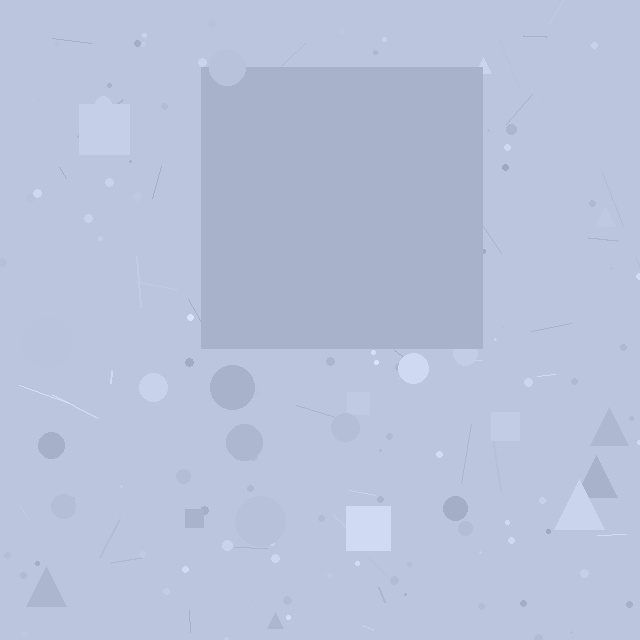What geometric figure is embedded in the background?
A square is embedded in the background.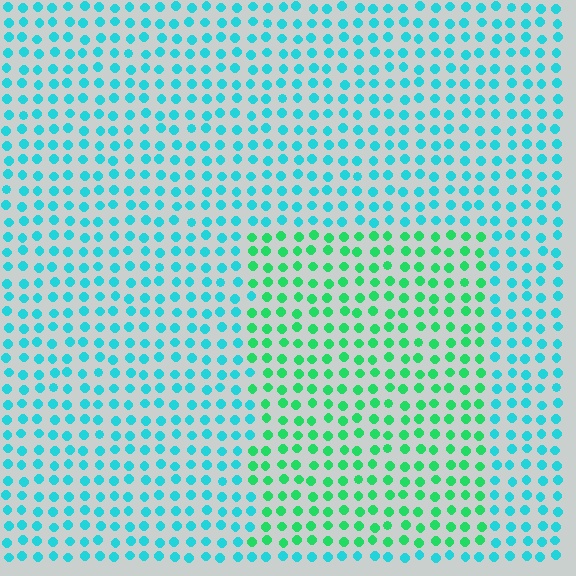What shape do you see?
I see a rectangle.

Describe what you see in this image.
The image is filled with small cyan elements in a uniform arrangement. A rectangle-shaped region is visible where the elements are tinted to a slightly different hue, forming a subtle color boundary.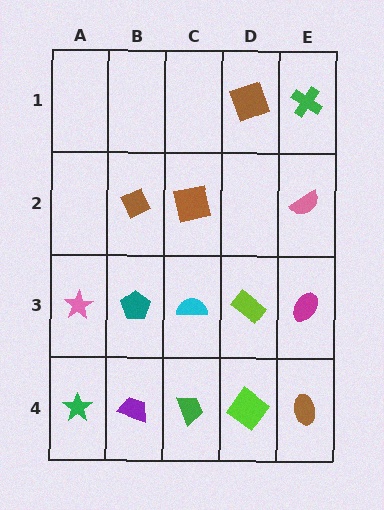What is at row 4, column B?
A purple trapezoid.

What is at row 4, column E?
A brown ellipse.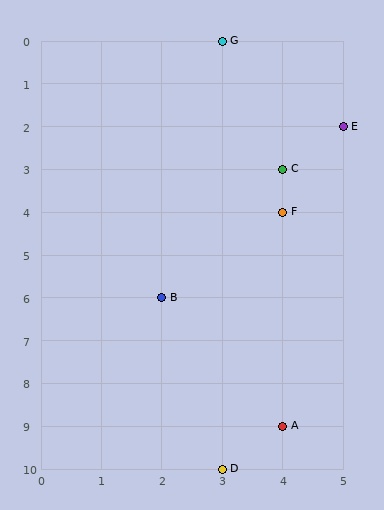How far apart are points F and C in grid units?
Points F and C are 1 row apart.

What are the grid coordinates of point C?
Point C is at grid coordinates (4, 3).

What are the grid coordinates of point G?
Point G is at grid coordinates (3, 0).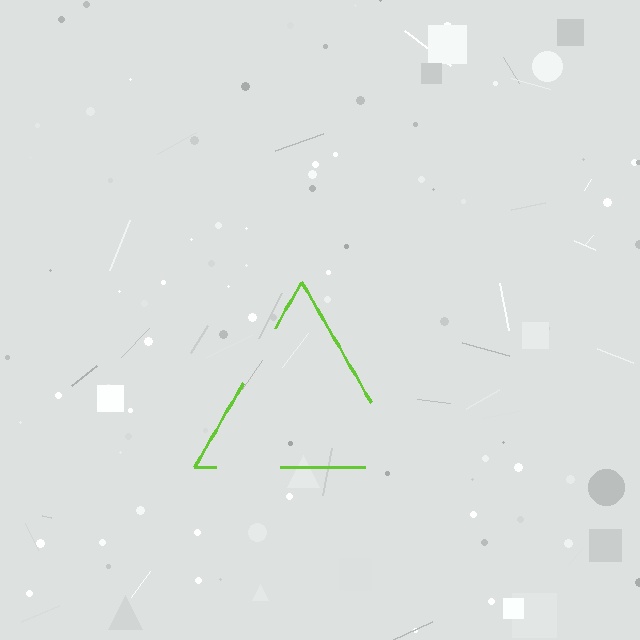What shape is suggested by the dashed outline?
The dashed outline suggests a triangle.